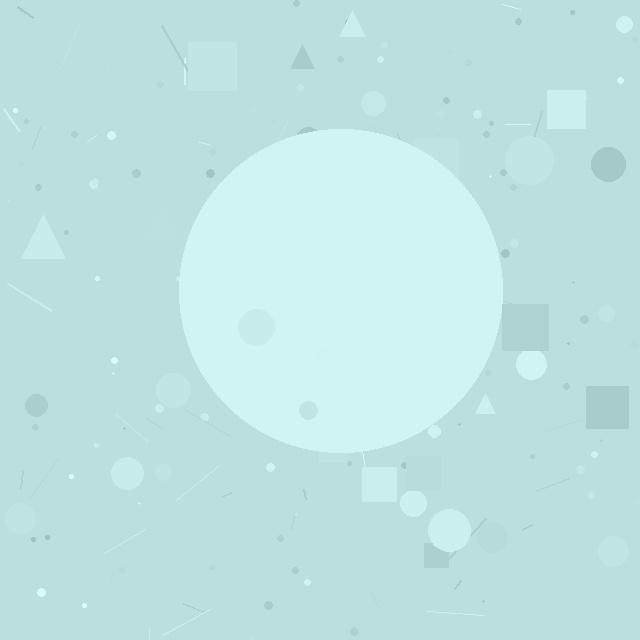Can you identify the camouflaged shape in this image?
The camouflaged shape is a circle.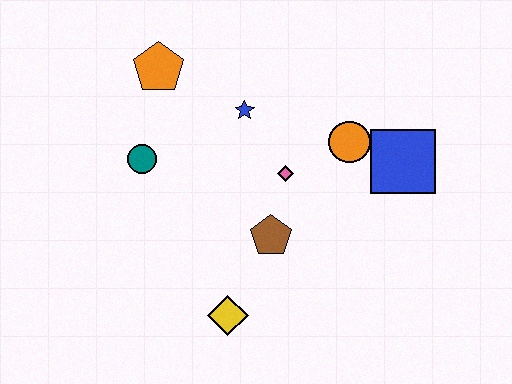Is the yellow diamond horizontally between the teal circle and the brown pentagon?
Yes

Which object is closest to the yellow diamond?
The brown pentagon is closest to the yellow diamond.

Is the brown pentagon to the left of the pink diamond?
Yes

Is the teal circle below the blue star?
Yes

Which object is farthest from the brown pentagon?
The orange pentagon is farthest from the brown pentagon.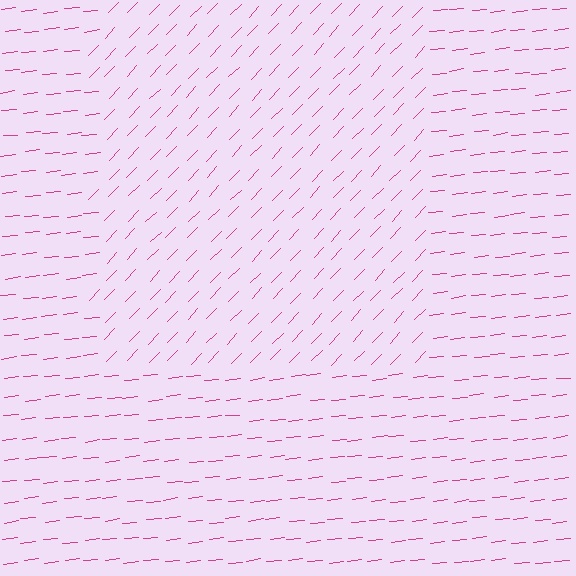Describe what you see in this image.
The image is filled with small magenta line segments. A rectangle region in the image has lines oriented differently from the surrounding lines, creating a visible texture boundary.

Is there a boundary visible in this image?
Yes, there is a texture boundary formed by a change in line orientation.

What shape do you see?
I see a rectangle.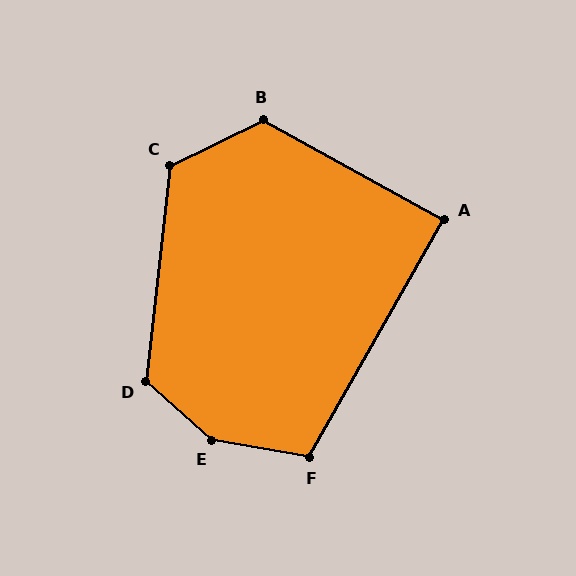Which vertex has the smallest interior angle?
A, at approximately 89 degrees.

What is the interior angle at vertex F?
Approximately 110 degrees (obtuse).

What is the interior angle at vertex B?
Approximately 125 degrees (obtuse).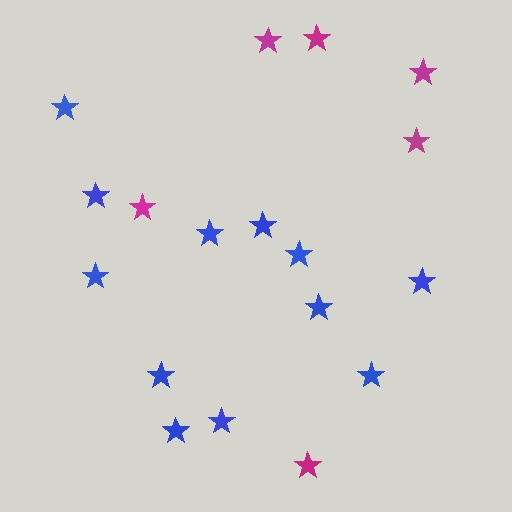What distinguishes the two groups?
There are 2 groups: one group of magenta stars (6) and one group of blue stars (12).